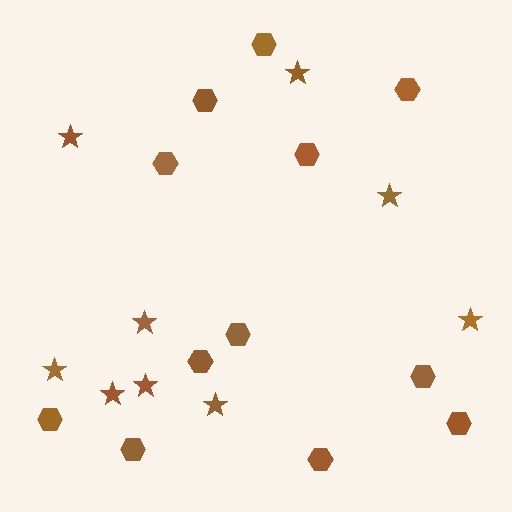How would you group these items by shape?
There are 2 groups: one group of hexagons (12) and one group of stars (9).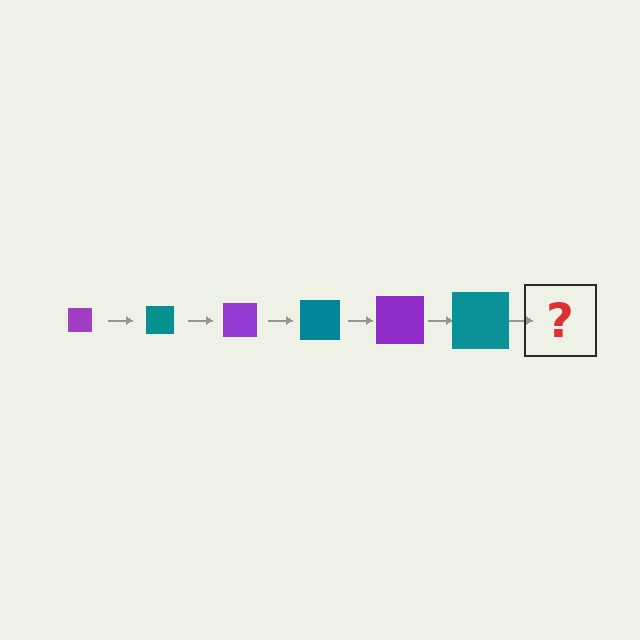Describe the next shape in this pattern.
It should be a purple square, larger than the previous one.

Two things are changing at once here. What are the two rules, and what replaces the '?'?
The two rules are that the square grows larger each step and the color cycles through purple and teal. The '?' should be a purple square, larger than the previous one.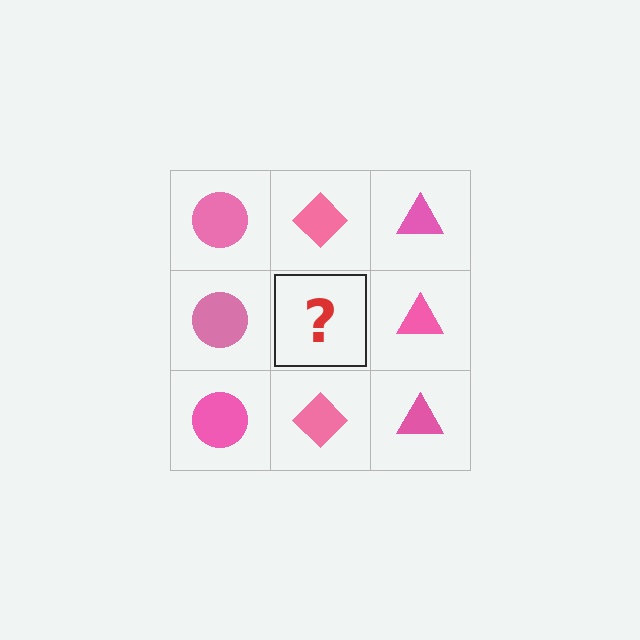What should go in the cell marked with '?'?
The missing cell should contain a pink diamond.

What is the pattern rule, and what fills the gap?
The rule is that each column has a consistent shape. The gap should be filled with a pink diamond.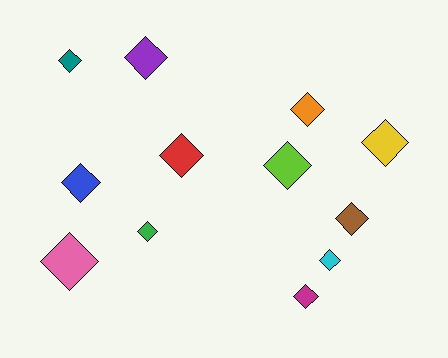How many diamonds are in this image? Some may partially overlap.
There are 12 diamonds.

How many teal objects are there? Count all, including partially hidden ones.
There is 1 teal object.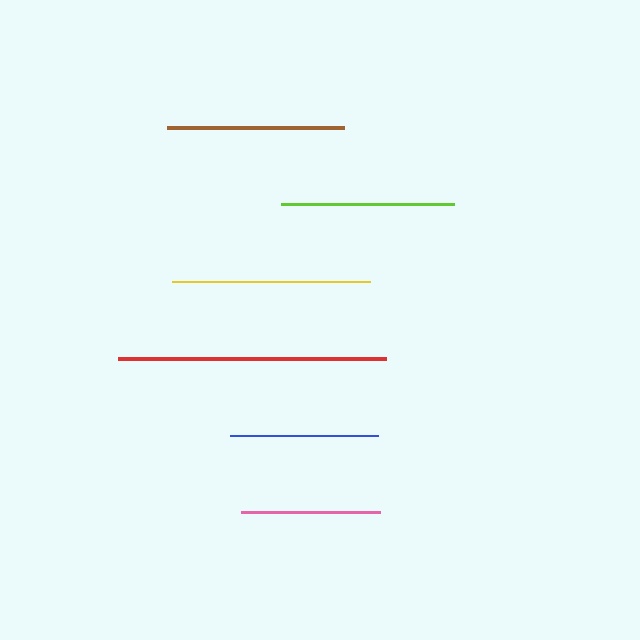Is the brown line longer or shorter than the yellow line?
The yellow line is longer than the brown line.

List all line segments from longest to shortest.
From longest to shortest: red, yellow, brown, lime, blue, pink.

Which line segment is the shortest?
The pink line is the shortest at approximately 139 pixels.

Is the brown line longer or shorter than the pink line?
The brown line is longer than the pink line.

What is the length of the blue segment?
The blue segment is approximately 148 pixels long.